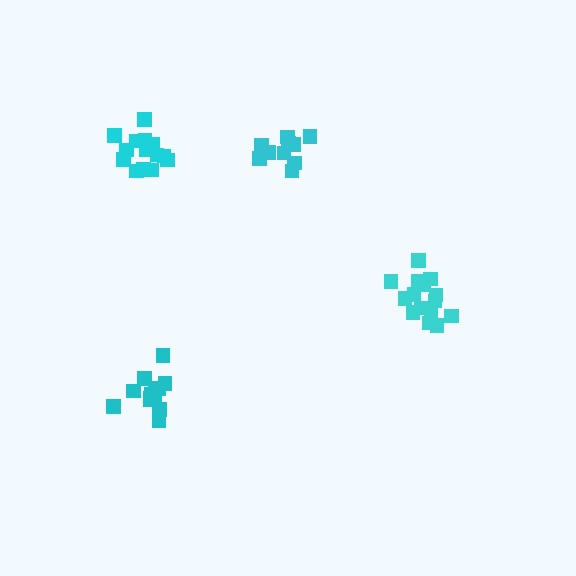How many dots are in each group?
Group 1: 10 dots, Group 2: 15 dots, Group 3: 14 dots, Group 4: 13 dots (52 total).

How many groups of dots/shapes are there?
There are 4 groups.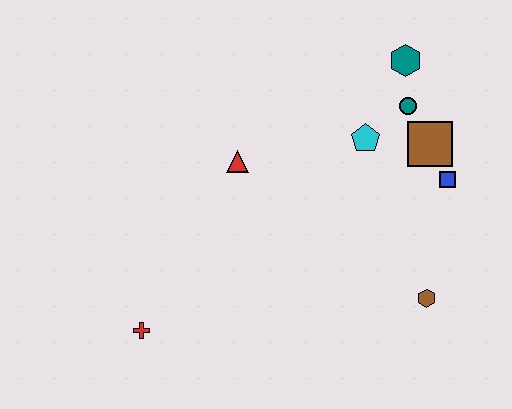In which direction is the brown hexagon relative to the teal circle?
The brown hexagon is below the teal circle.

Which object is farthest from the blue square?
The red cross is farthest from the blue square.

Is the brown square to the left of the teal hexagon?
No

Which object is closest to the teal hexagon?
The teal circle is closest to the teal hexagon.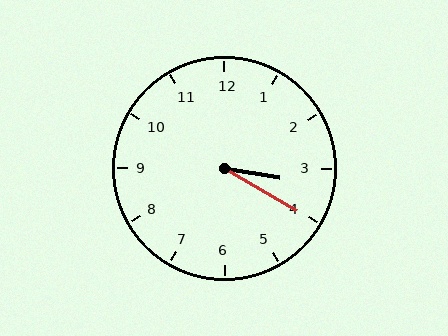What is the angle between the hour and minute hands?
Approximately 20 degrees.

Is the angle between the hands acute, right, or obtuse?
It is acute.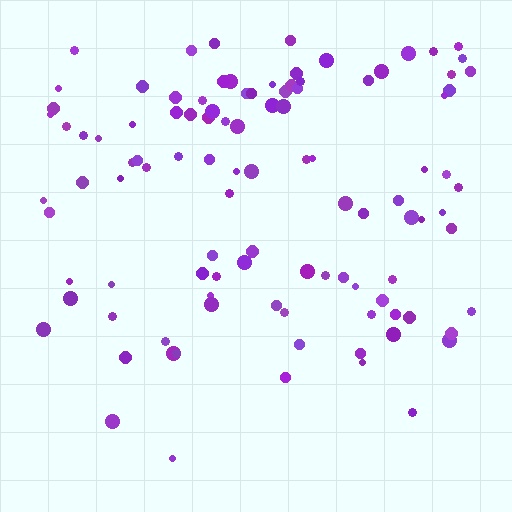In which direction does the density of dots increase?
From bottom to top, with the top side densest.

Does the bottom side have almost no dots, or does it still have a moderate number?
Still a moderate number, just noticeably fewer than the top.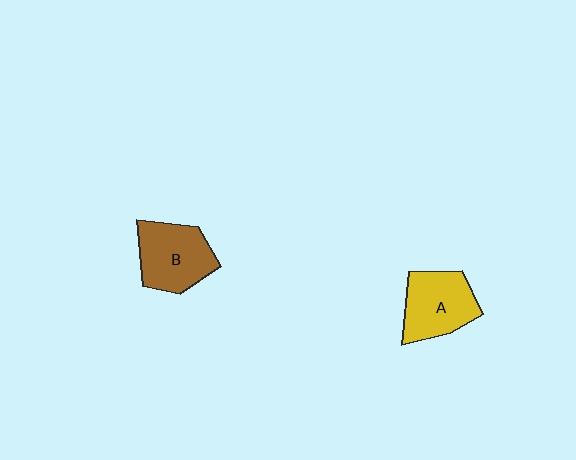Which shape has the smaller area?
Shape A (yellow).